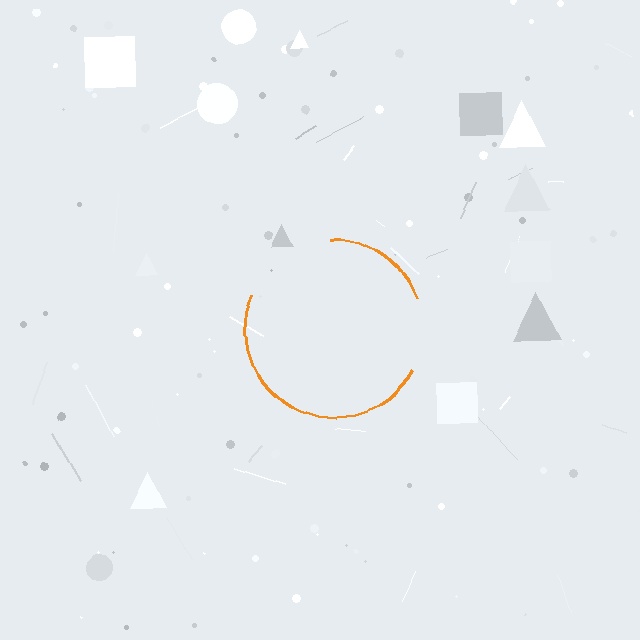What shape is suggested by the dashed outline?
The dashed outline suggests a circle.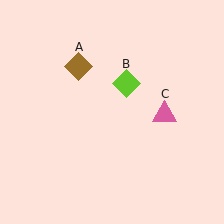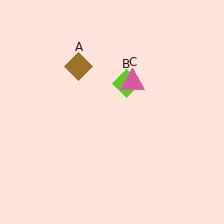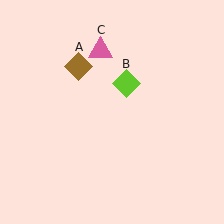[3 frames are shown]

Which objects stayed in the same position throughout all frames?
Brown diamond (object A) and lime diamond (object B) remained stationary.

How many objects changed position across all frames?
1 object changed position: pink triangle (object C).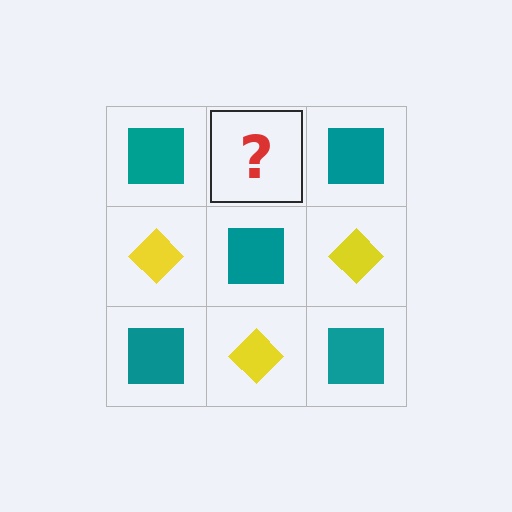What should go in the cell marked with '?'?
The missing cell should contain a yellow diamond.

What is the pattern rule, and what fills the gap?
The rule is that it alternates teal square and yellow diamond in a checkerboard pattern. The gap should be filled with a yellow diamond.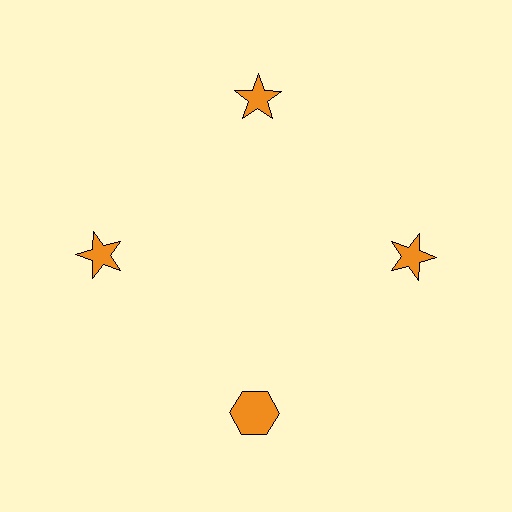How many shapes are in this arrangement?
There are 4 shapes arranged in a ring pattern.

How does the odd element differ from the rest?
It has a different shape: hexagon instead of star.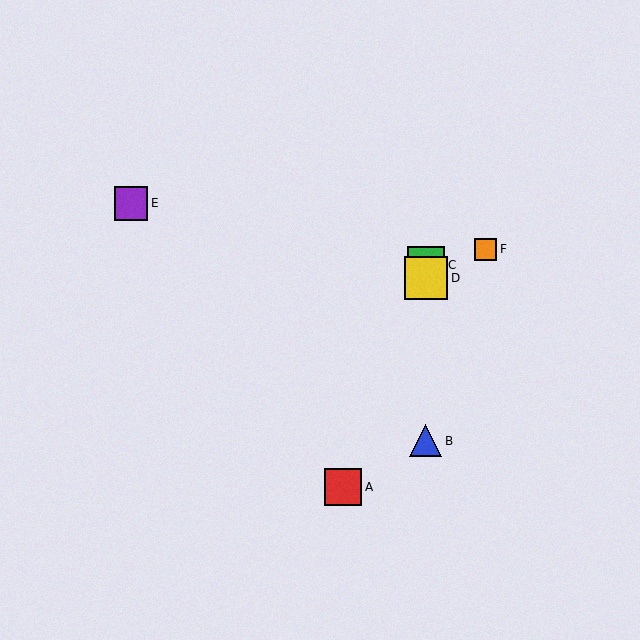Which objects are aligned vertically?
Objects B, C, D are aligned vertically.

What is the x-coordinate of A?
Object A is at x≈343.